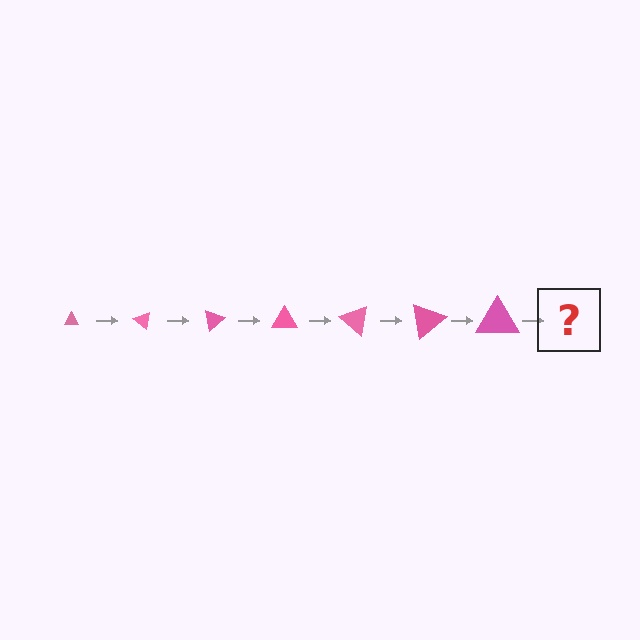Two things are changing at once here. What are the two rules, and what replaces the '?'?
The two rules are that the triangle grows larger each step and it rotates 40 degrees each step. The '?' should be a triangle, larger than the previous one and rotated 280 degrees from the start.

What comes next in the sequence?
The next element should be a triangle, larger than the previous one and rotated 280 degrees from the start.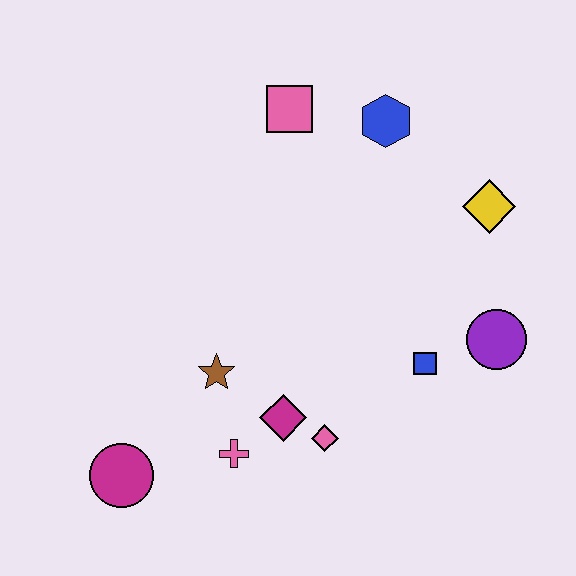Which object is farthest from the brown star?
The yellow diamond is farthest from the brown star.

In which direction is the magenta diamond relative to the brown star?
The magenta diamond is to the right of the brown star.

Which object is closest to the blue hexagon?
The pink square is closest to the blue hexagon.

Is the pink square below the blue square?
No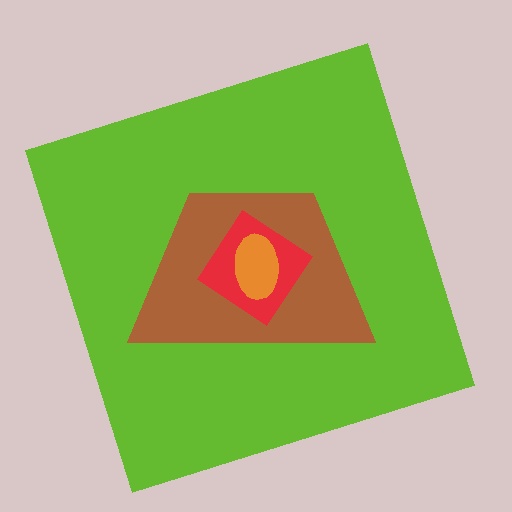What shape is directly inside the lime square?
The brown trapezoid.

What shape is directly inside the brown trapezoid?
The red diamond.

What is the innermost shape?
The orange ellipse.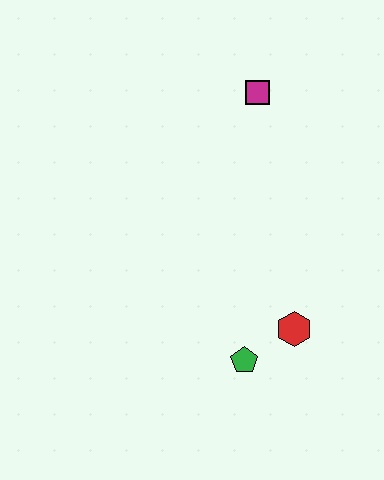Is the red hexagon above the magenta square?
No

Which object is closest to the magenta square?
The red hexagon is closest to the magenta square.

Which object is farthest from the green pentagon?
The magenta square is farthest from the green pentagon.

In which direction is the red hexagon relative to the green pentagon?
The red hexagon is to the right of the green pentagon.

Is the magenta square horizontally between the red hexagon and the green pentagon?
Yes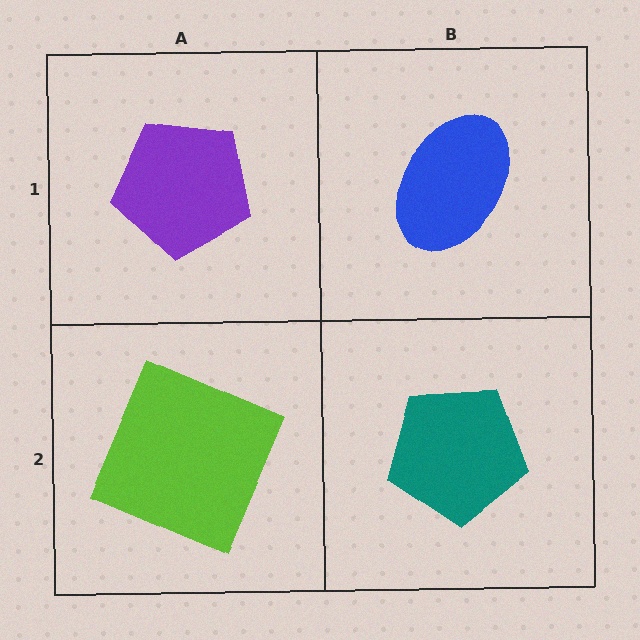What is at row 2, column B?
A teal pentagon.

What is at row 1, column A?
A purple pentagon.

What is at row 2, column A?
A lime square.